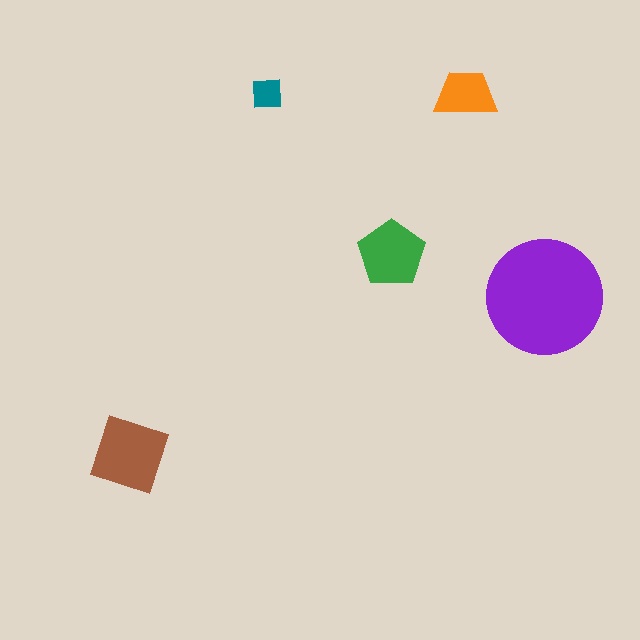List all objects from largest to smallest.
The purple circle, the brown square, the green pentagon, the orange trapezoid, the teal square.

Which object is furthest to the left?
The brown square is leftmost.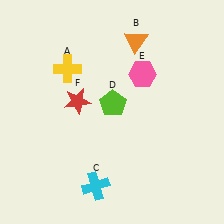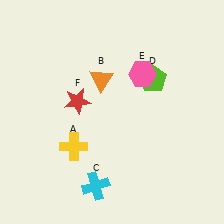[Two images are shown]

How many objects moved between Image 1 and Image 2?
3 objects moved between the two images.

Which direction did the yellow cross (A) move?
The yellow cross (A) moved down.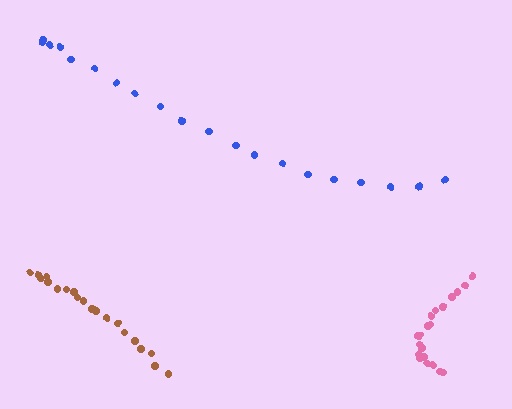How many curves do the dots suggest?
There are 3 distinct paths.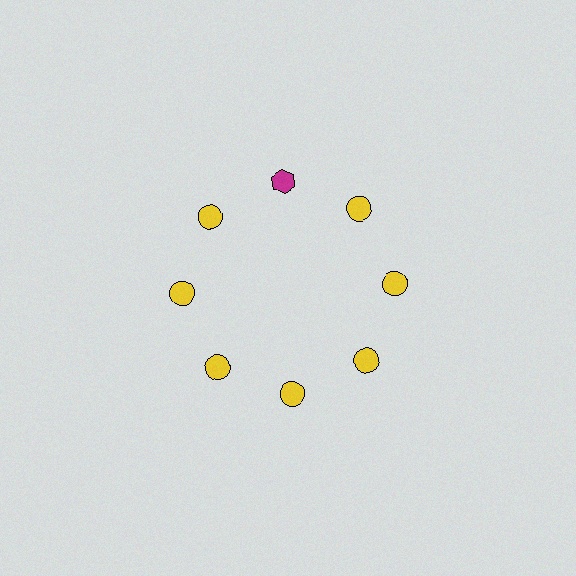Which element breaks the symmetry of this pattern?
The magenta hexagon at roughly the 12 o'clock position breaks the symmetry. All other shapes are yellow circles.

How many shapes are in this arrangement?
There are 8 shapes arranged in a ring pattern.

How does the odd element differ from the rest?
It differs in both color (magenta instead of yellow) and shape (hexagon instead of circle).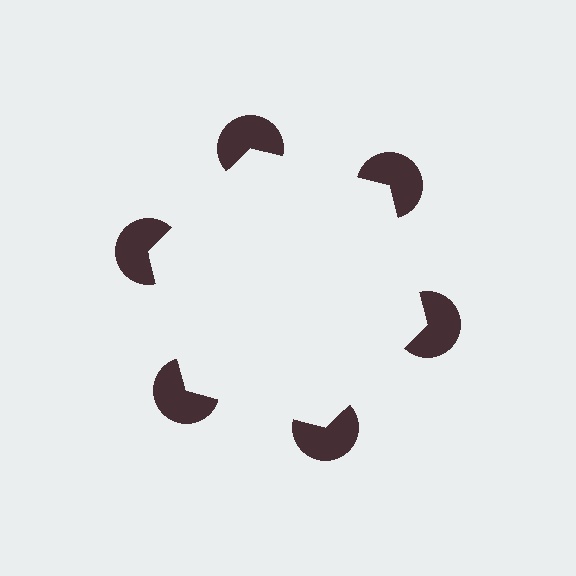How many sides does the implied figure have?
6 sides.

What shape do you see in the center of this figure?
An illusory hexagon — its edges are inferred from the aligned wedge cuts in the pac-man discs, not physically drawn.